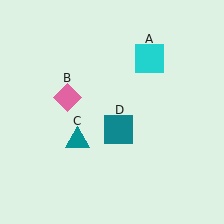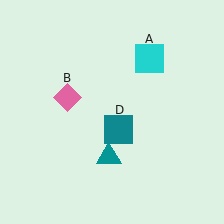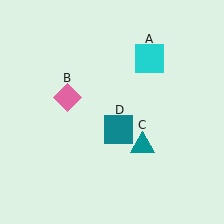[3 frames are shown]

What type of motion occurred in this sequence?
The teal triangle (object C) rotated counterclockwise around the center of the scene.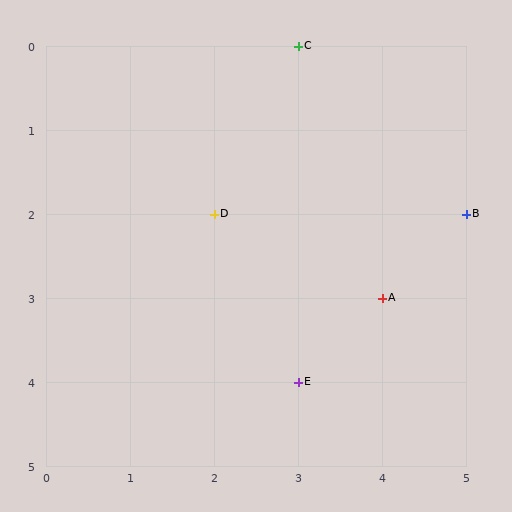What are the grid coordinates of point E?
Point E is at grid coordinates (3, 4).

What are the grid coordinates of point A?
Point A is at grid coordinates (4, 3).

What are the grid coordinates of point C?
Point C is at grid coordinates (3, 0).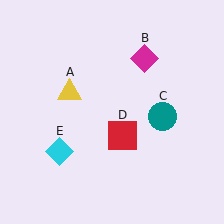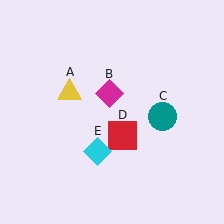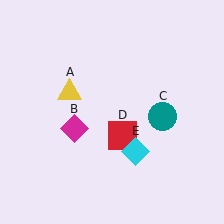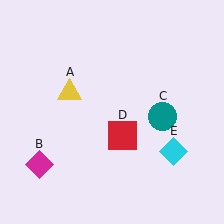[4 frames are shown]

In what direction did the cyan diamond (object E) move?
The cyan diamond (object E) moved right.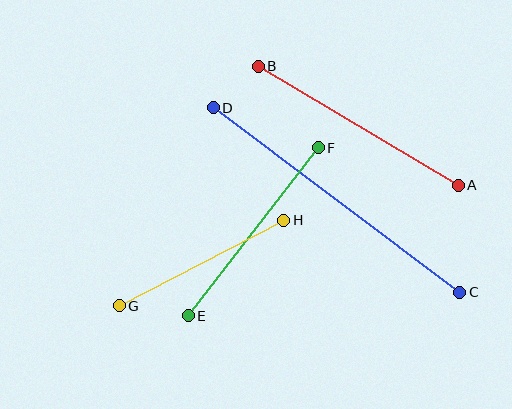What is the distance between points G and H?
The distance is approximately 186 pixels.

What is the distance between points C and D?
The distance is approximately 308 pixels.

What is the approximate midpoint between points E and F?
The midpoint is at approximately (253, 232) pixels.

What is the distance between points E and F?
The distance is approximately 213 pixels.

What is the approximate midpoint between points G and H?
The midpoint is at approximately (202, 263) pixels.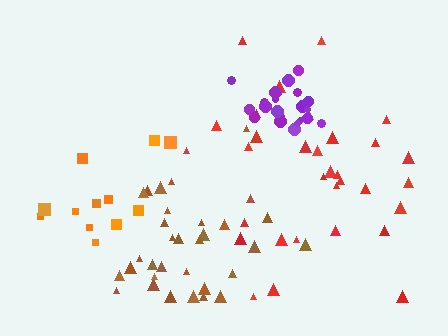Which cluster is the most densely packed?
Purple.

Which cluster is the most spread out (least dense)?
Orange.